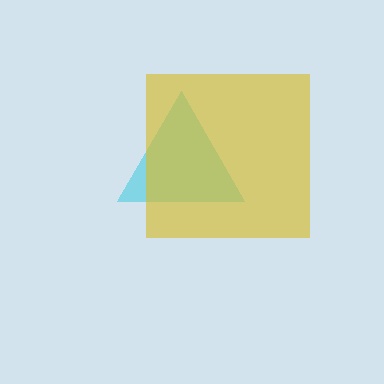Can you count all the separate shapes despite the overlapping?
Yes, there are 2 separate shapes.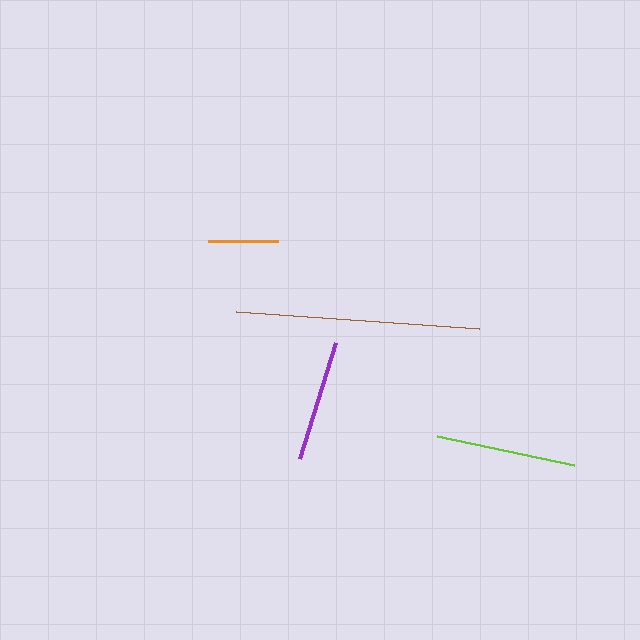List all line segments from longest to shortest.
From longest to shortest: brown, lime, purple, orange.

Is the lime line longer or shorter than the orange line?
The lime line is longer than the orange line.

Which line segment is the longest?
The brown line is the longest at approximately 243 pixels.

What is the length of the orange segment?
The orange segment is approximately 70 pixels long.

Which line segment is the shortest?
The orange line is the shortest at approximately 70 pixels.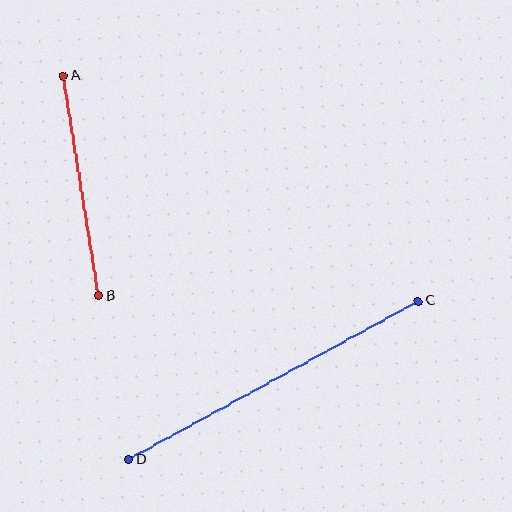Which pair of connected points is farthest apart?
Points C and D are farthest apart.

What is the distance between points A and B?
The distance is approximately 223 pixels.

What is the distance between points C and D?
The distance is approximately 330 pixels.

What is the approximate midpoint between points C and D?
The midpoint is at approximately (274, 380) pixels.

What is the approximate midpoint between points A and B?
The midpoint is at approximately (81, 186) pixels.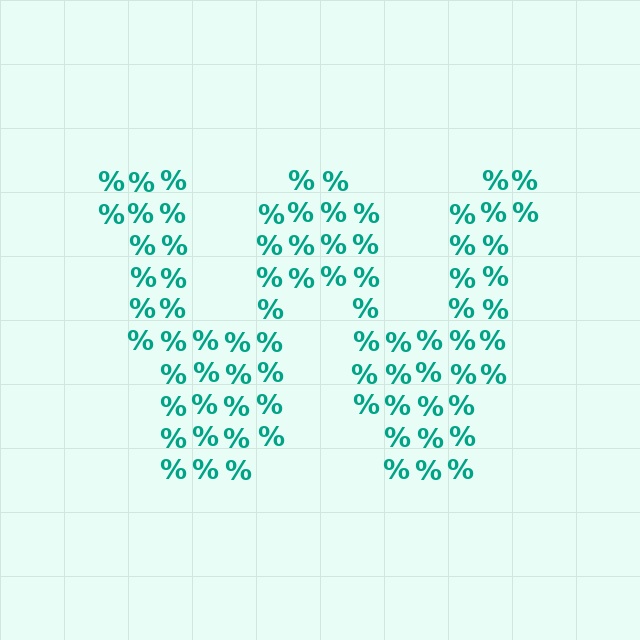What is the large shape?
The large shape is the letter W.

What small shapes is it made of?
It is made of small percent signs.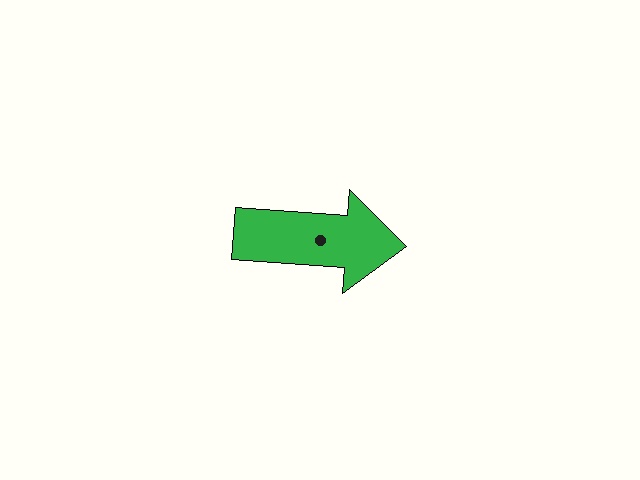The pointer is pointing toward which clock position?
Roughly 3 o'clock.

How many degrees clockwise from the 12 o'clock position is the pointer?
Approximately 94 degrees.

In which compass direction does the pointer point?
East.